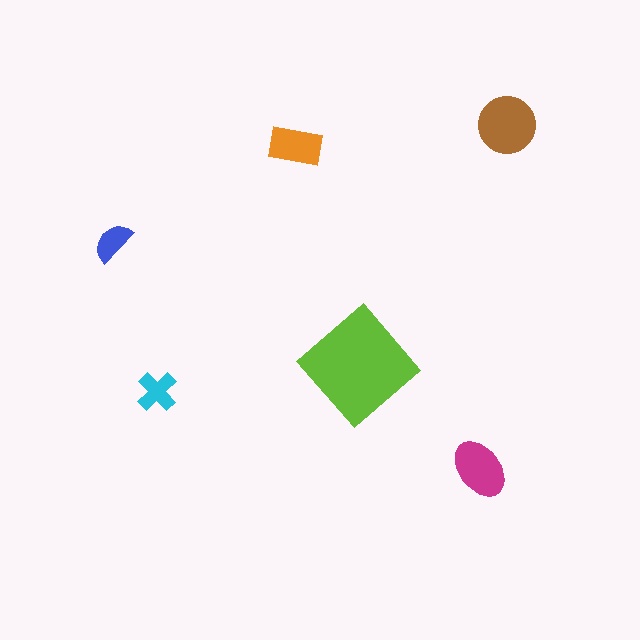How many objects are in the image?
There are 6 objects in the image.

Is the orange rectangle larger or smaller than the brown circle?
Smaller.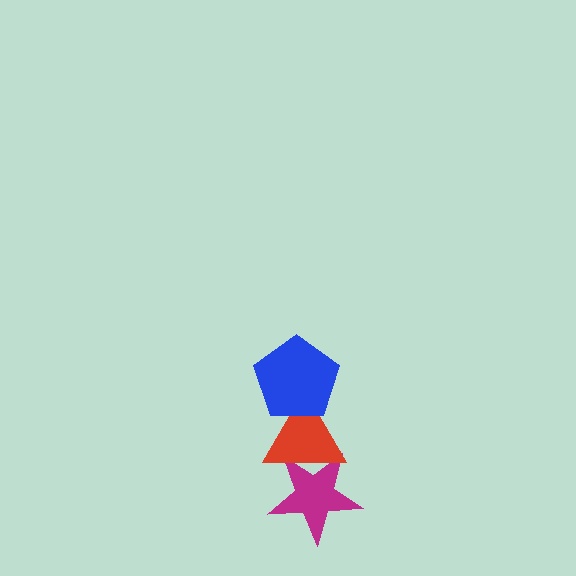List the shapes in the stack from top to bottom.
From top to bottom: the blue pentagon, the red triangle, the magenta star.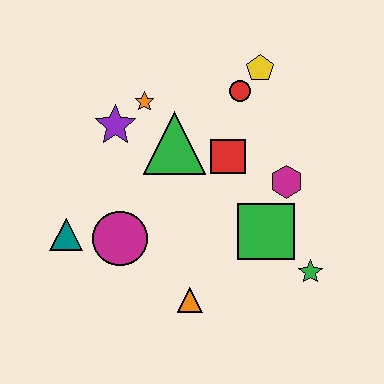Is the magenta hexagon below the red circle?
Yes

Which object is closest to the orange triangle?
The magenta circle is closest to the orange triangle.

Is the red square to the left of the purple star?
No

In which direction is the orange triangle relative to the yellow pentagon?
The orange triangle is below the yellow pentagon.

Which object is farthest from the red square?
The teal triangle is farthest from the red square.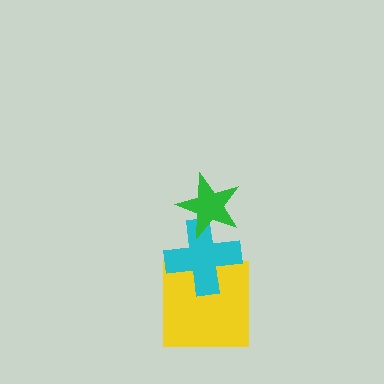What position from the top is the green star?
The green star is 1st from the top.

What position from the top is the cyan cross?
The cyan cross is 2nd from the top.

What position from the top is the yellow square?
The yellow square is 3rd from the top.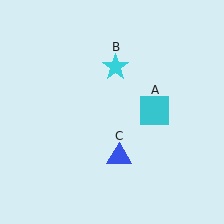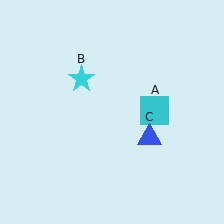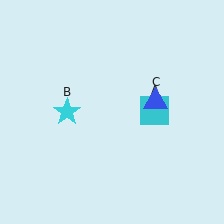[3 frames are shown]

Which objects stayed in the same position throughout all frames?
Cyan square (object A) remained stationary.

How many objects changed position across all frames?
2 objects changed position: cyan star (object B), blue triangle (object C).